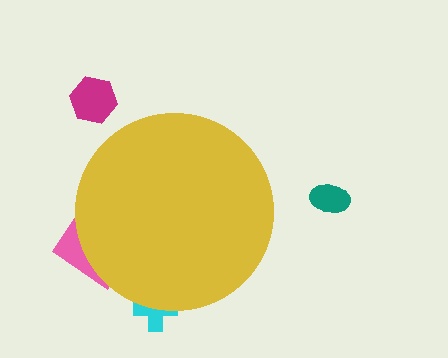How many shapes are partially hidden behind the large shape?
2 shapes are partially hidden.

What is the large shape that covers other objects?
A yellow circle.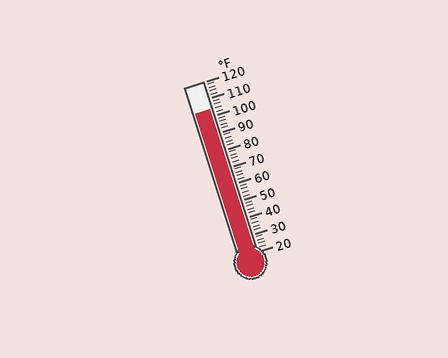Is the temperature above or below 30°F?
The temperature is above 30°F.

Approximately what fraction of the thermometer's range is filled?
The thermometer is filled to approximately 85% of its range.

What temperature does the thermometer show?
The thermometer shows approximately 104°F.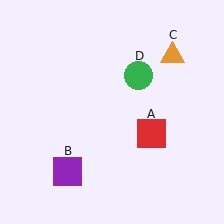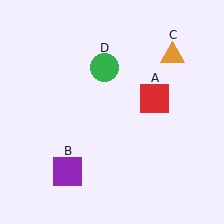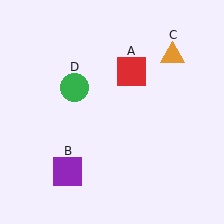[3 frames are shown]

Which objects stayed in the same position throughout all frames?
Purple square (object B) and orange triangle (object C) remained stationary.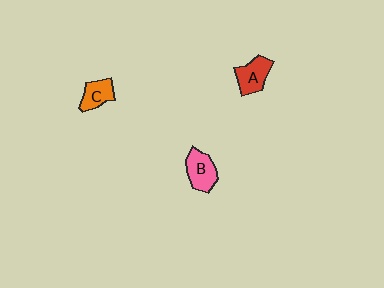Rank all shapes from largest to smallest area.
From largest to smallest: B (pink), A (red), C (orange).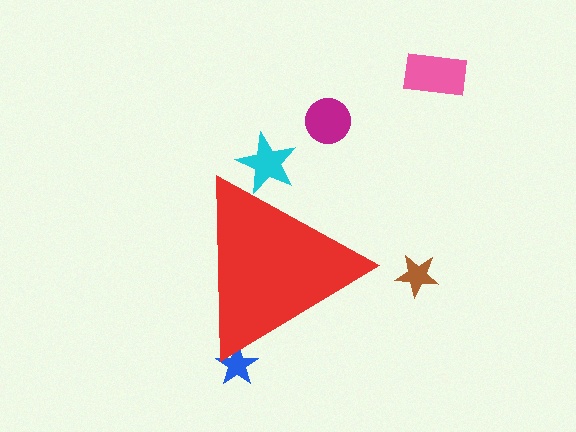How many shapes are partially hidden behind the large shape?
2 shapes are partially hidden.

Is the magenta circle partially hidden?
No, the magenta circle is fully visible.